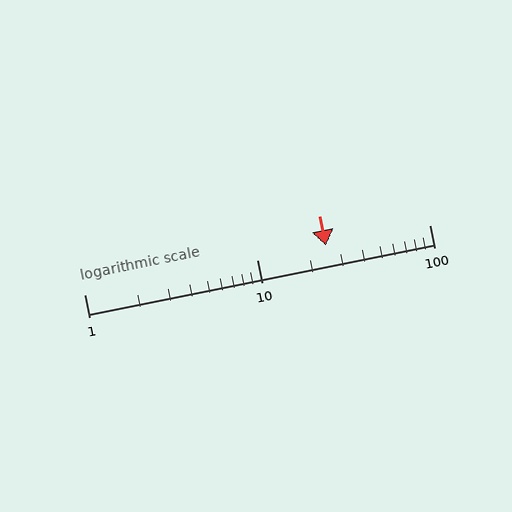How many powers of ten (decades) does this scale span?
The scale spans 2 decades, from 1 to 100.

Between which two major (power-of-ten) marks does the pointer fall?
The pointer is between 10 and 100.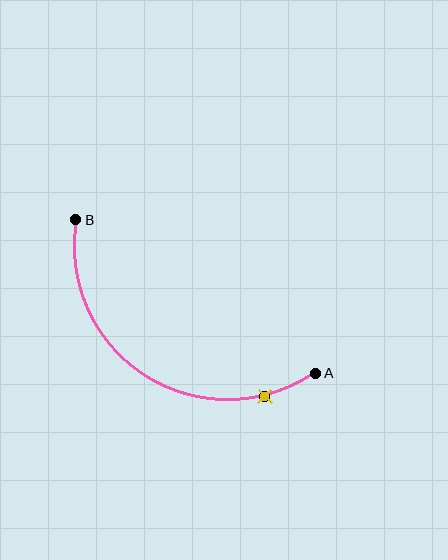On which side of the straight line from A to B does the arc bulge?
The arc bulges below the straight line connecting A and B.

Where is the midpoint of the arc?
The arc midpoint is the point on the curve farthest from the straight line joining A and B. It sits below that line.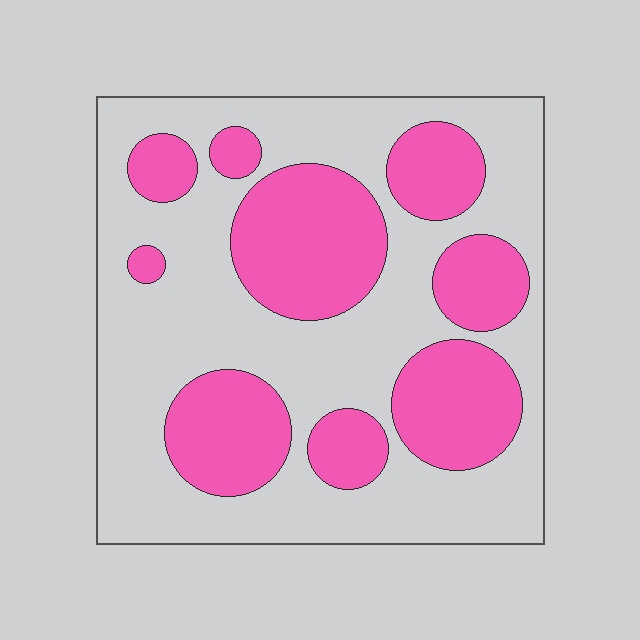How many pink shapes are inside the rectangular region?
9.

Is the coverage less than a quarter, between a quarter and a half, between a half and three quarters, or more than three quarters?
Between a quarter and a half.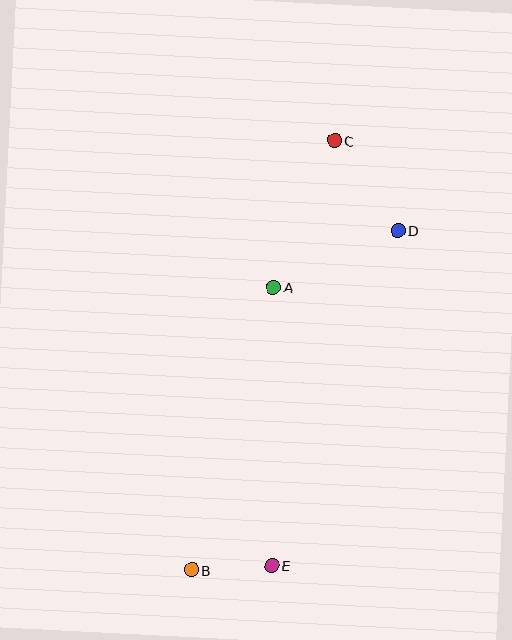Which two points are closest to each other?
Points B and E are closest to each other.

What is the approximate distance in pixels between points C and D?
The distance between C and D is approximately 110 pixels.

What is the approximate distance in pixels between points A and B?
The distance between A and B is approximately 294 pixels.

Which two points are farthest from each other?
Points B and C are farthest from each other.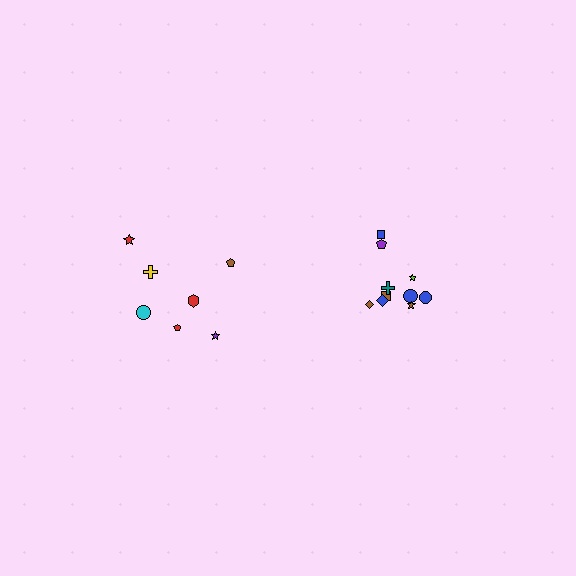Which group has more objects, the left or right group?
The right group.